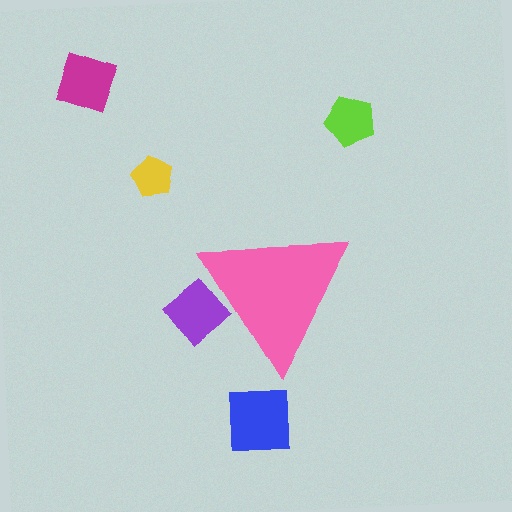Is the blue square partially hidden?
No, the blue square is fully visible.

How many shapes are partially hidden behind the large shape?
1 shape is partially hidden.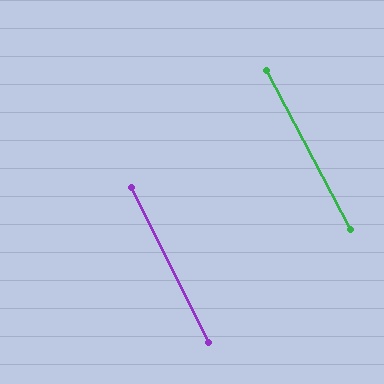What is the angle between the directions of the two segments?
Approximately 1 degree.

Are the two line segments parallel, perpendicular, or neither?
Parallel — their directions differ by only 1.3°.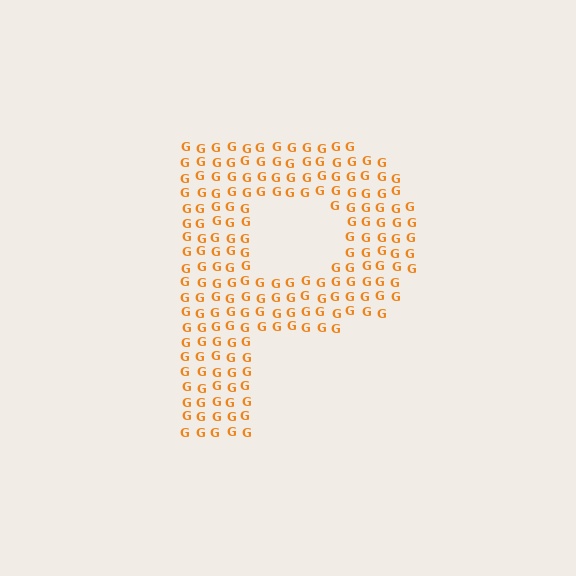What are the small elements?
The small elements are letter G's.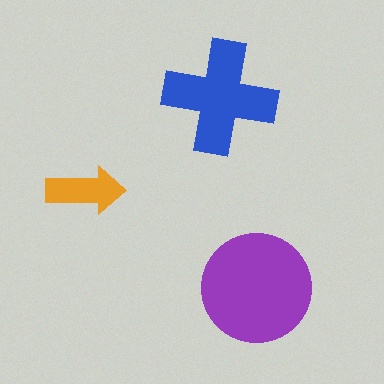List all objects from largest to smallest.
The purple circle, the blue cross, the orange arrow.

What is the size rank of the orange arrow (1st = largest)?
3rd.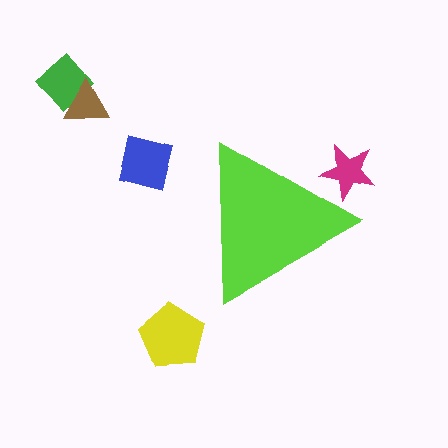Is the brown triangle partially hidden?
No, the brown triangle is fully visible.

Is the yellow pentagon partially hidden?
No, the yellow pentagon is fully visible.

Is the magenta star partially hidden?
Yes, the magenta star is partially hidden behind the lime triangle.